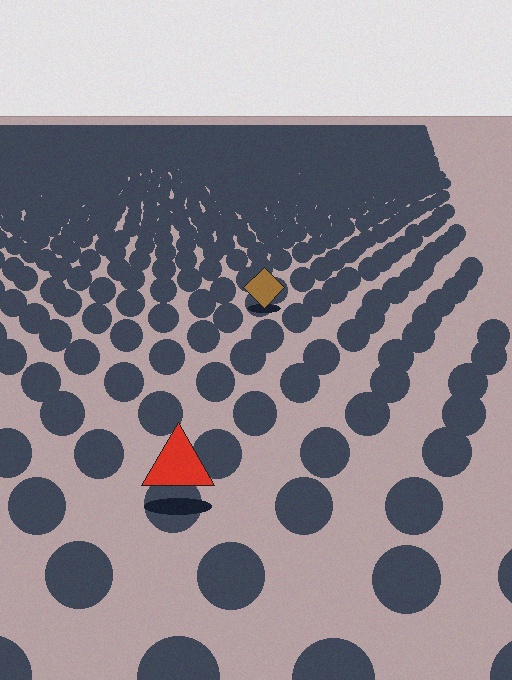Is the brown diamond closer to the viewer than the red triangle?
No. The red triangle is closer — you can tell from the texture gradient: the ground texture is coarser near it.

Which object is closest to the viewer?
The red triangle is closest. The texture marks near it are larger and more spread out.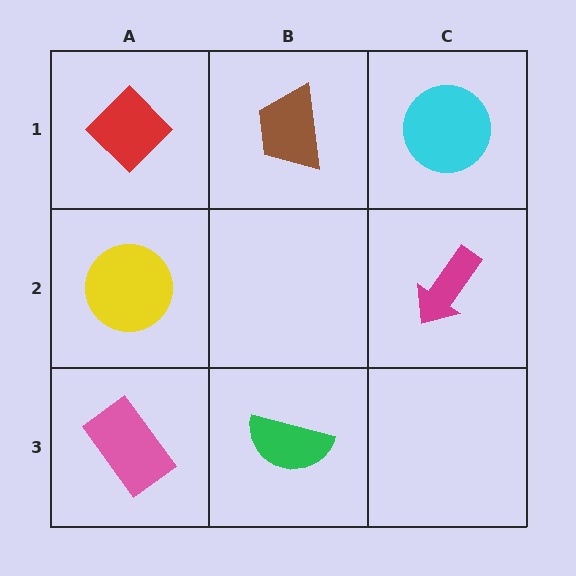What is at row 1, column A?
A red diamond.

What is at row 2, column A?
A yellow circle.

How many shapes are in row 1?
3 shapes.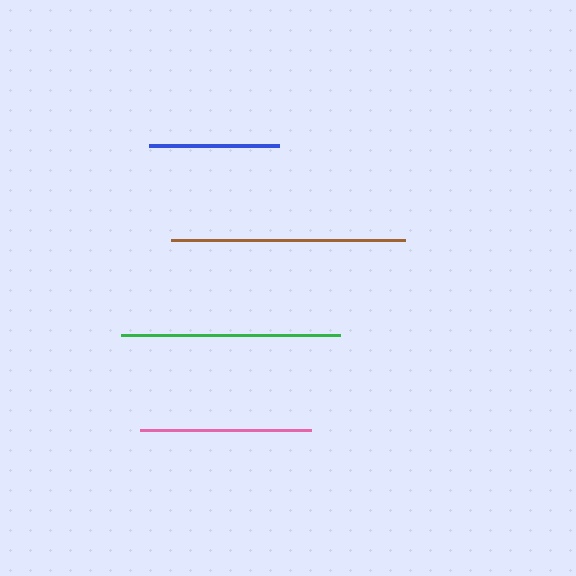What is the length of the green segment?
The green segment is approximately 220 pixels long.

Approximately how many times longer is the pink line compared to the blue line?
The pink line is approximately 1.3 times the length of the blue line.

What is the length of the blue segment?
The blue segment is approximately 130 pixels long.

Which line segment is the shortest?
The blue line is the shortest at approximately 130 pixels.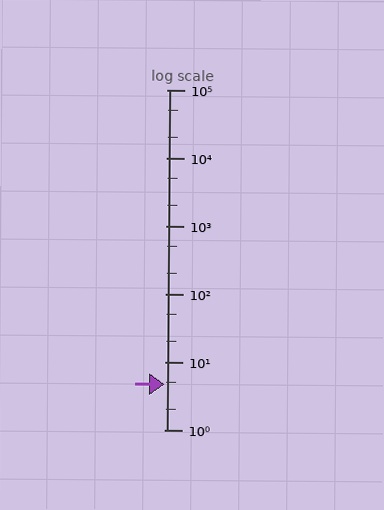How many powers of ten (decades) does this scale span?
The scale spans 5 decades, from 1 to 100000.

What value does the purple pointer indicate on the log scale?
The pointer indicates approximately 4.6.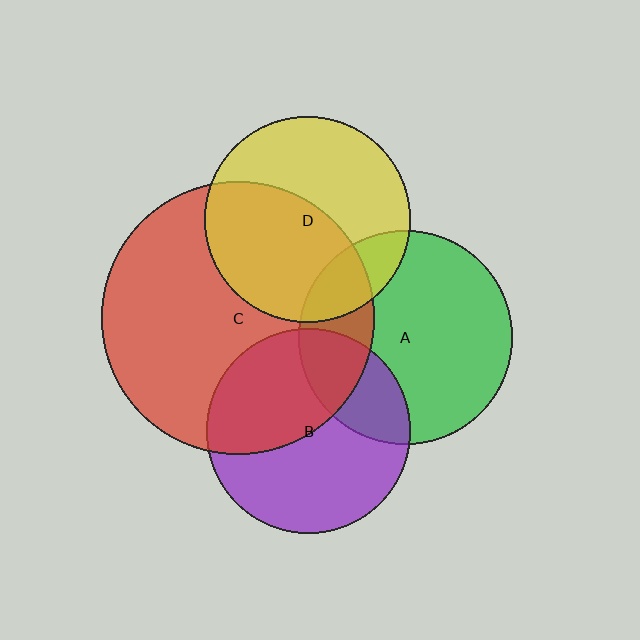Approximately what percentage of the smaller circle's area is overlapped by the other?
Approximately 25%.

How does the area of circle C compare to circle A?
Approximately 1.6 times.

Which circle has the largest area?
Circle C (red).